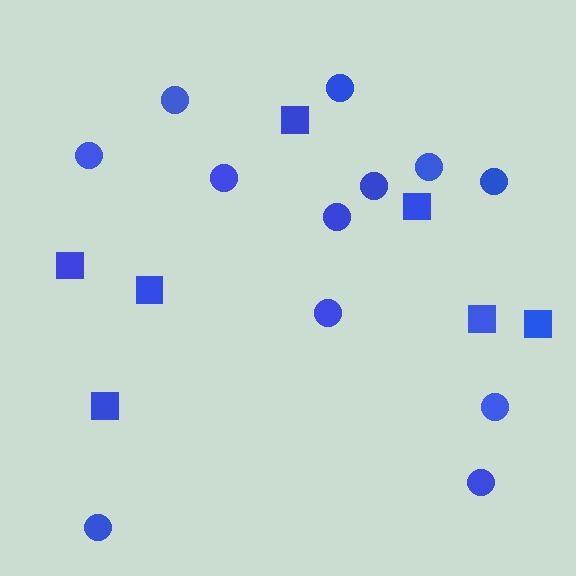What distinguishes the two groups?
There are 2 groups: one group of squares (7) and one group of circles (12).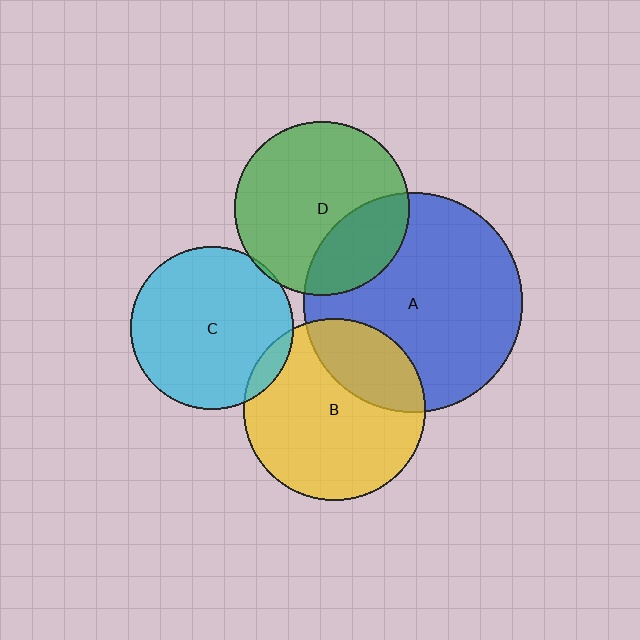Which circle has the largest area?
Circle A (blue).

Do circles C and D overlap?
Yes.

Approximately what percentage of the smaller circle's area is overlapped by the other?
Approximately 5%.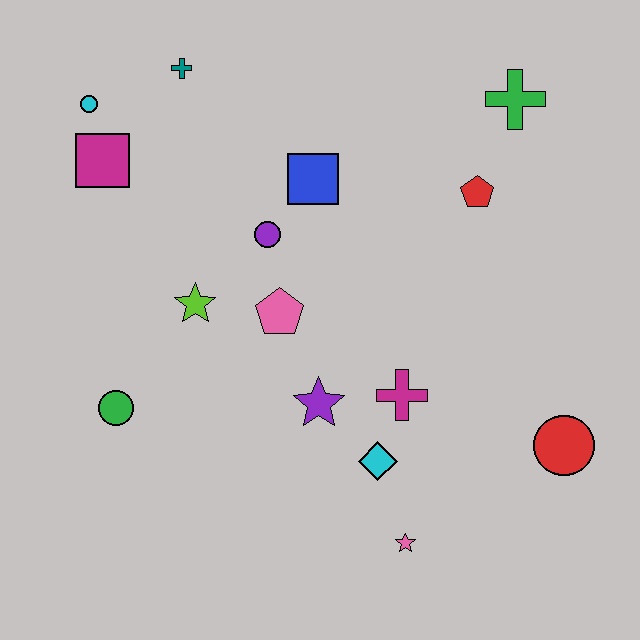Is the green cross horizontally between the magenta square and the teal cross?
No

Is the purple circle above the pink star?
Yes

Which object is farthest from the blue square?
The pink star is farthest from the blue square.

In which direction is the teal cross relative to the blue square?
The teal cross is to the left of the blue square.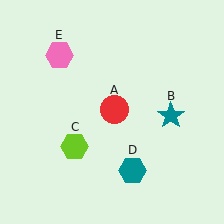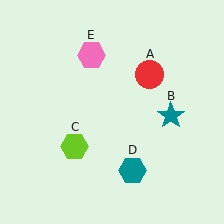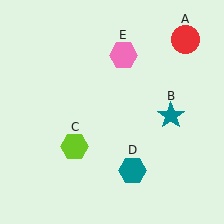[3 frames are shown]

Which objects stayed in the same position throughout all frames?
Teal star (object B) and lime hexagon (object C) and teal hexagon (object D) remained stationary.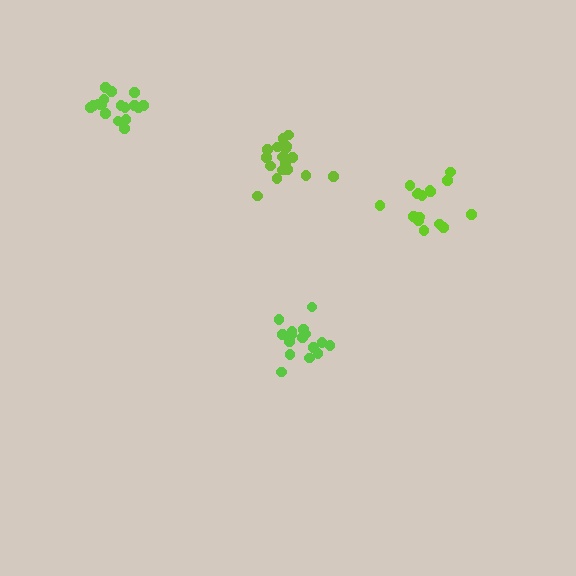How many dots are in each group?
Group 1: 16 dots, Group 2: 18 dots, Group 3: 19 dots, Group 4: 16 dots (69 total).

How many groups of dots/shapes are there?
There are 4 groups.